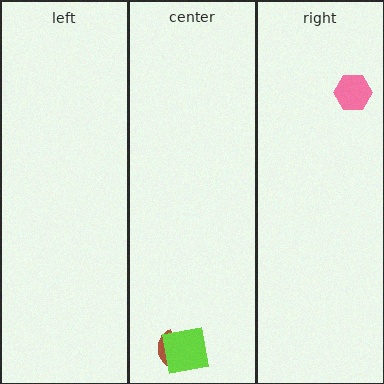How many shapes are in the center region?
2.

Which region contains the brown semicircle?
The center region.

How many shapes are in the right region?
1.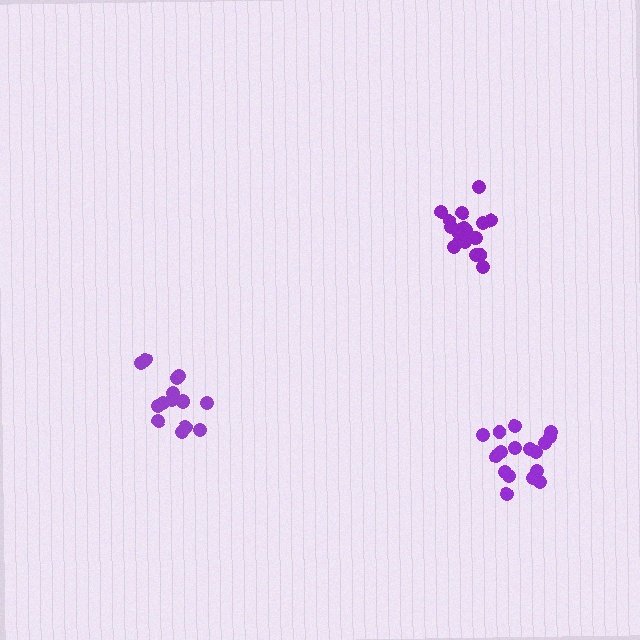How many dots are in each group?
Group 1: 19 dots, Group 2: 15 dots, Group 3: 17 dots (51 total).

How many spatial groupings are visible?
There are 3 spatial groupings.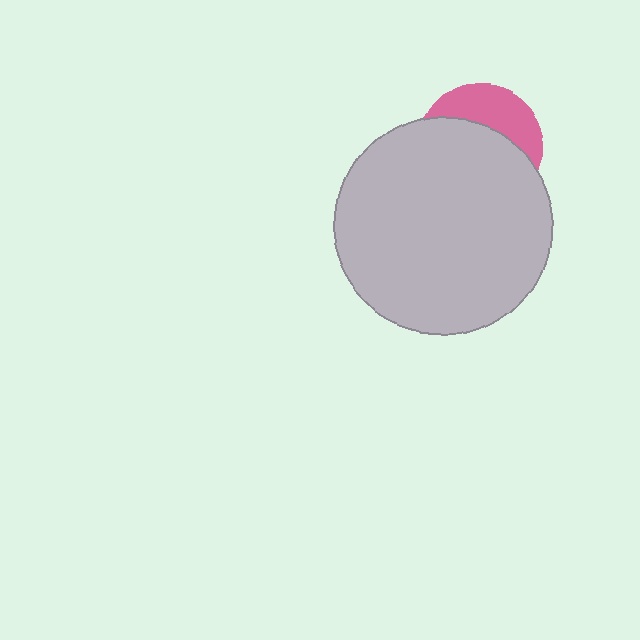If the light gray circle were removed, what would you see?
You would see the complete pink circle.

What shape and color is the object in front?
The object in front is a light gray circle.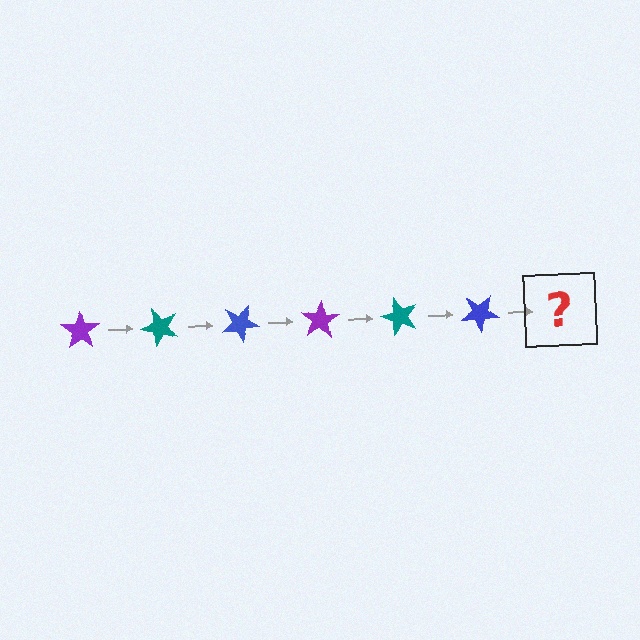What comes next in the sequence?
The next element should be a purple star, rotated 300 degrees from the start.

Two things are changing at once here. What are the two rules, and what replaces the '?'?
The two rules are that it rotates 50 degrees each step and the color cycles through purple, teal, and blue. The '?' should be a purple star, rotated 300 degrees from the start.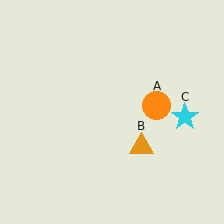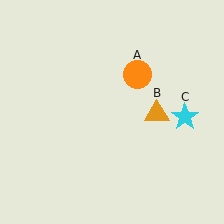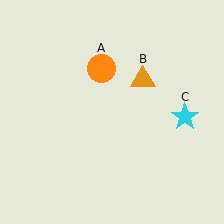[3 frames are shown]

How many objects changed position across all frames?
2 objects changed position: orange circle (object A), orange triangle (object B).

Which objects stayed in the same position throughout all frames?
Cyan star (object C) remained stationary.